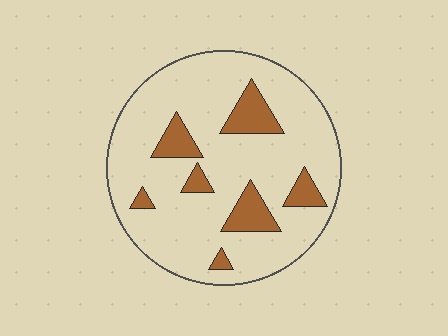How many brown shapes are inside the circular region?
7.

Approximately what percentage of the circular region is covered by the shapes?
Approximately 15%.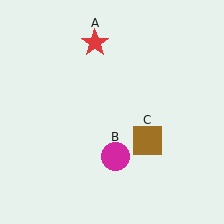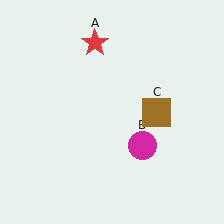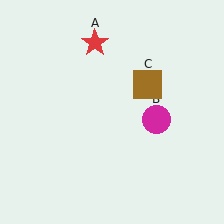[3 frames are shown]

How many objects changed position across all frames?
2 objects changed position: magenta circle (object B), brown square (object C).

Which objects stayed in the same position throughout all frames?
Red star (object A) remained stationary.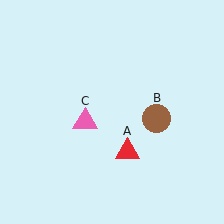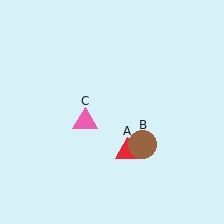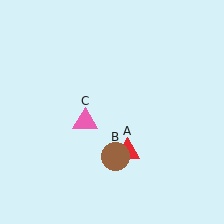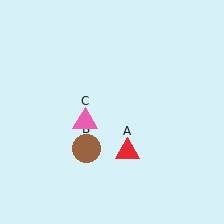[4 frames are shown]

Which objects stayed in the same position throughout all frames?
Red triangle (object A) and pink triangle (object C) remained stationary.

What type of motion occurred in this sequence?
The brown circle (object B) rotated clockwise around the center of the scene.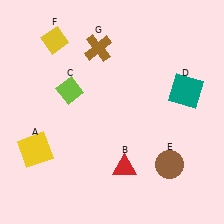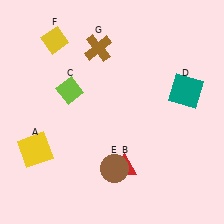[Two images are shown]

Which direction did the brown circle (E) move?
The brown circle (E) moved left.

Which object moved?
The brown circle (E) moved left.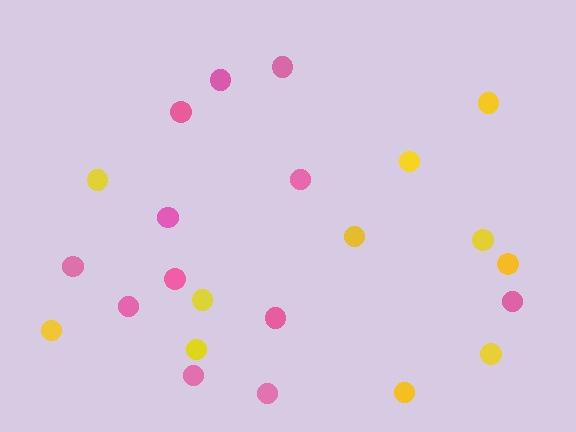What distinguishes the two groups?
There are 2 groups: one group of pink circles (12) and one group of yellow circles (11).